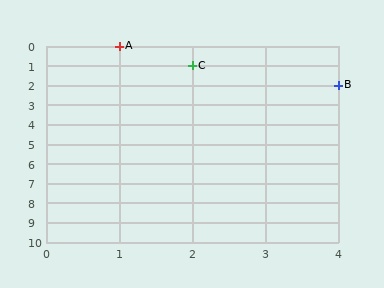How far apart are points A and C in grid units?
Points A and C are 1 column and 1 row apart (about 1.4 grid units diagonally).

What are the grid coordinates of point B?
Point B is at grid coordinates (4, 2).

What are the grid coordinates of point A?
Point A is at grid coordinates (1, 0).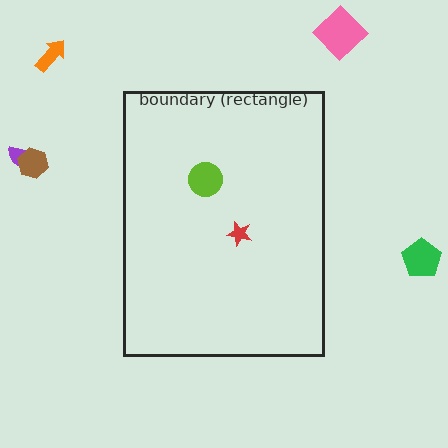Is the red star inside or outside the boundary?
Inside.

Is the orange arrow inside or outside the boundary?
Outside.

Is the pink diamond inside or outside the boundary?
Outside.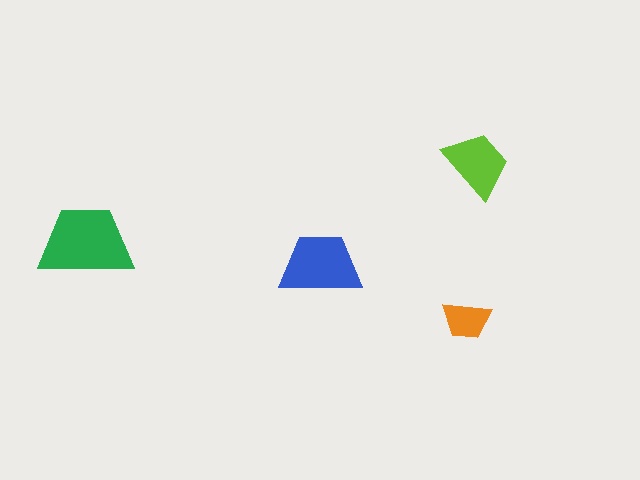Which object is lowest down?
The orange trapezoid is bottommost.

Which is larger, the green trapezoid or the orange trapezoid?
The green one.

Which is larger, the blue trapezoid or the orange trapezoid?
The blue one.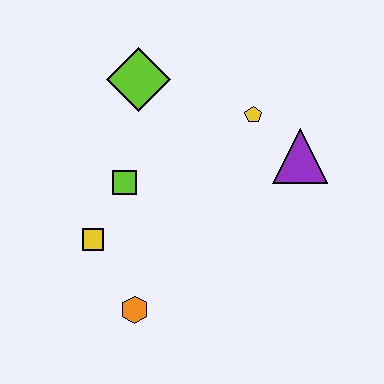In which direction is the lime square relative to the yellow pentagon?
The lime square is to the left of the yellow pentagon.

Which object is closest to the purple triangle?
The yellow pentagon is closest to the purple triangle.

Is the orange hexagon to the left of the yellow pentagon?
Yes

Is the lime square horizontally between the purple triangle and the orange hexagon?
No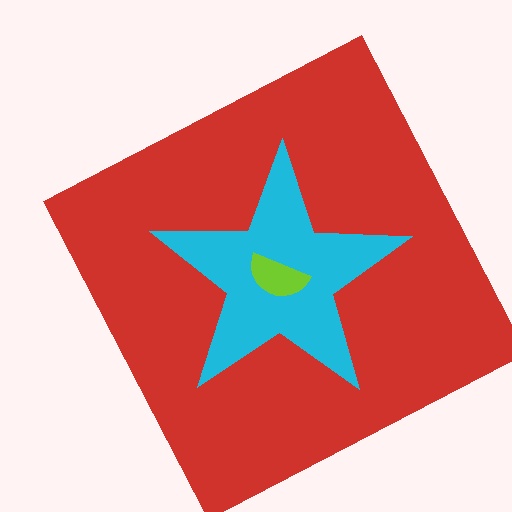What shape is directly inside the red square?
The cyan star.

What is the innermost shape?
The lime semicircle.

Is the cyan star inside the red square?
Yes.